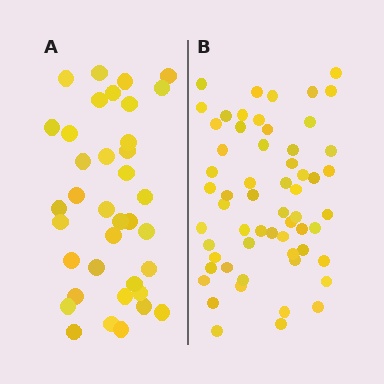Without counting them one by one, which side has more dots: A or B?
Region B (the right region) has more dots.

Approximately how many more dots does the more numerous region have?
Region B has approximately 20 more dots than region A.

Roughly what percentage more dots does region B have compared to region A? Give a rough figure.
About 60% more.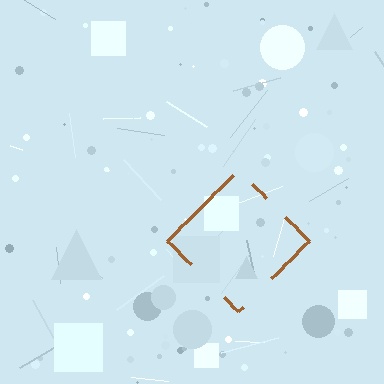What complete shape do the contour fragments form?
The contour fragments form a diamond.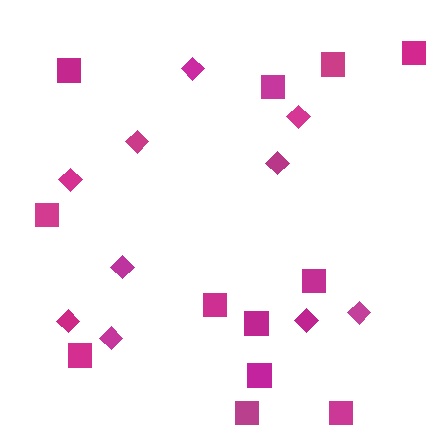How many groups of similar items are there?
There are 2 groups: one group of diamonds (10) and one group of squares (12).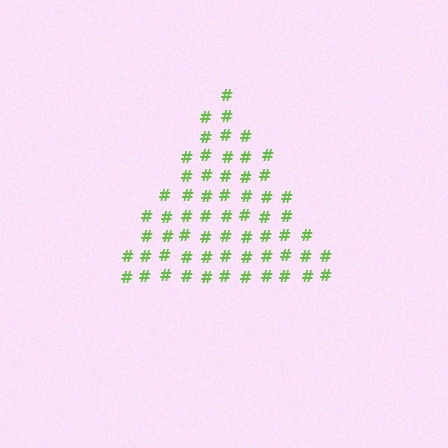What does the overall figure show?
The overall figure shows a triangle.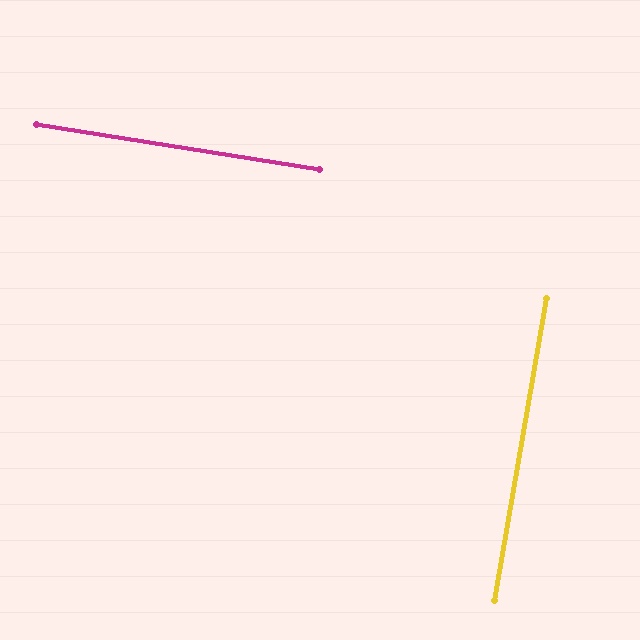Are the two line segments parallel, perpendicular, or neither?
Perpendicular — they meet at approximately 89°.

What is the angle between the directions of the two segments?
Approximately 89 degrees.